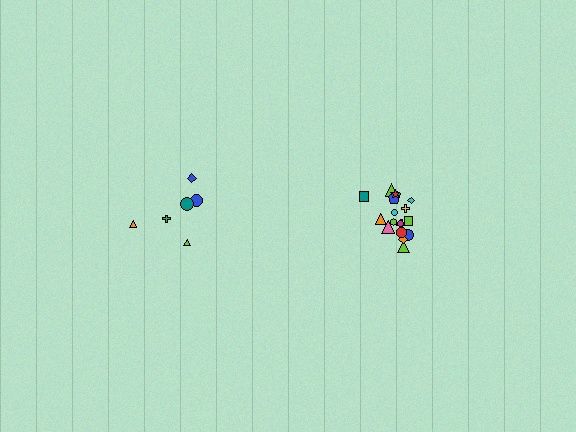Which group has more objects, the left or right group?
The right group.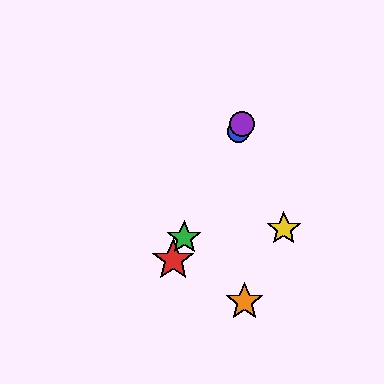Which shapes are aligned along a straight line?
The red star, the blue circle, the green star, the purple circle are aligned along a straight line.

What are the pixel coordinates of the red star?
The red star is at (173, 260).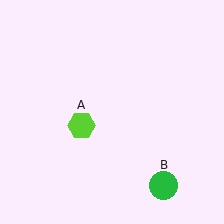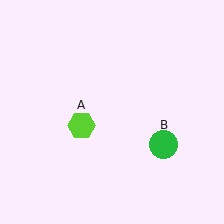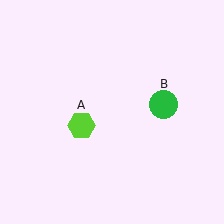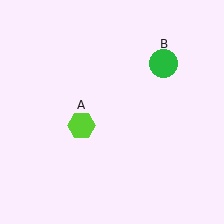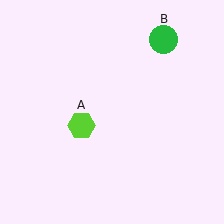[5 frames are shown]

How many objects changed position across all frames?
1 object changed position: green circle (object B).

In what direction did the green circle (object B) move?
The green circle (object B) moved up.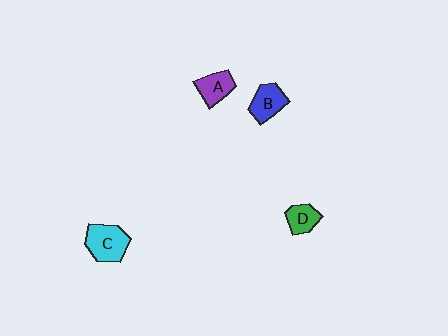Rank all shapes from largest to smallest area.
From largest to smallest: C (cyan), B (blue), A (purple), D (green).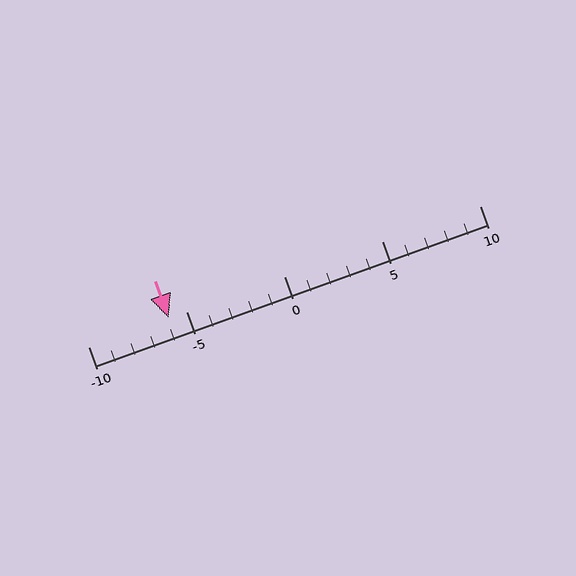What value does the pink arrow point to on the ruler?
The pink arrow points to approximately -6.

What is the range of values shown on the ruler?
The ruler shows values from -10 to 10.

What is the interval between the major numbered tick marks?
The major tick marks are spaced 5 units apart.